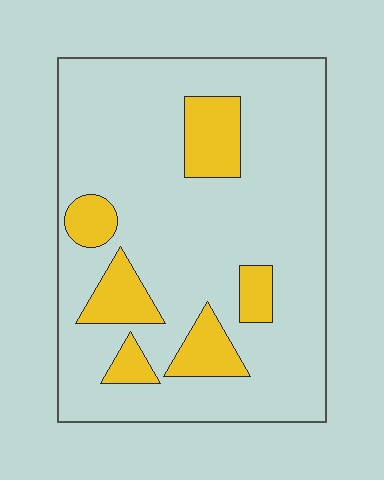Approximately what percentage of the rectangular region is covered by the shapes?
Approximately 20%.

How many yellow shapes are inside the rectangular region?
6.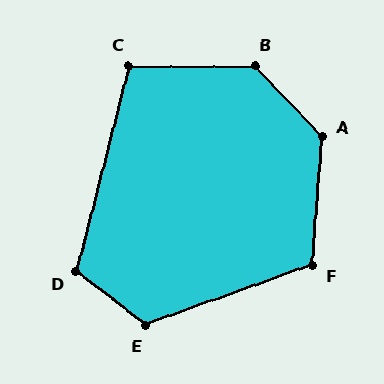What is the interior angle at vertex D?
Approximately 113 degrees (obtuse).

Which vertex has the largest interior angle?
B, at approximately 133 degrees.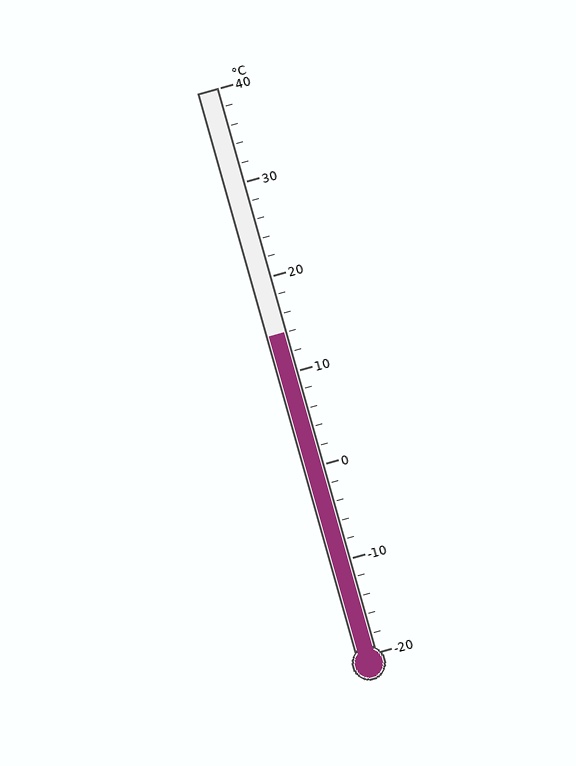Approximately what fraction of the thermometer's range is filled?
The thermometer is filled to approximately 55% of its range.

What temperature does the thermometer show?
The thermometer shows approximately 14°C.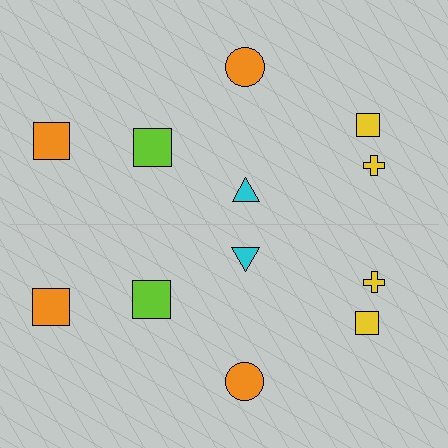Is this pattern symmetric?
Yes, this pattern has bilateral (reflection) symmetry.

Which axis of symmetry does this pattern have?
The pattern has a horizontal axis of symmetry running through the center of the image.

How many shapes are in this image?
There are 12 shapes in this image.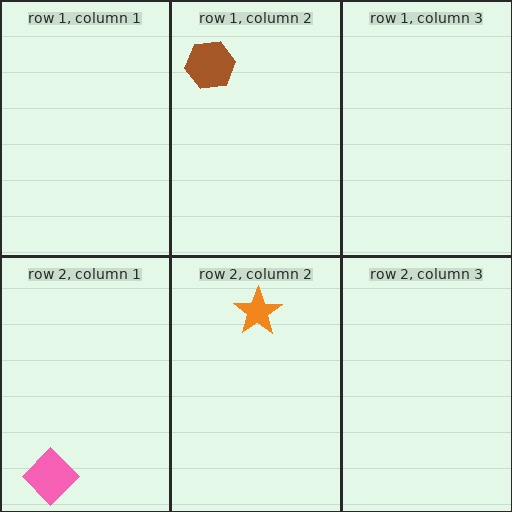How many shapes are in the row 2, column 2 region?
1.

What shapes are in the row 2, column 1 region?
The pink diamond.